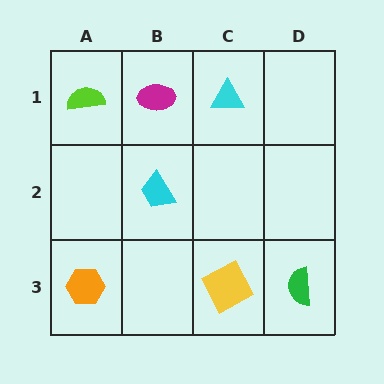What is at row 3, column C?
A yellow square.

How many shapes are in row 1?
3 shapes.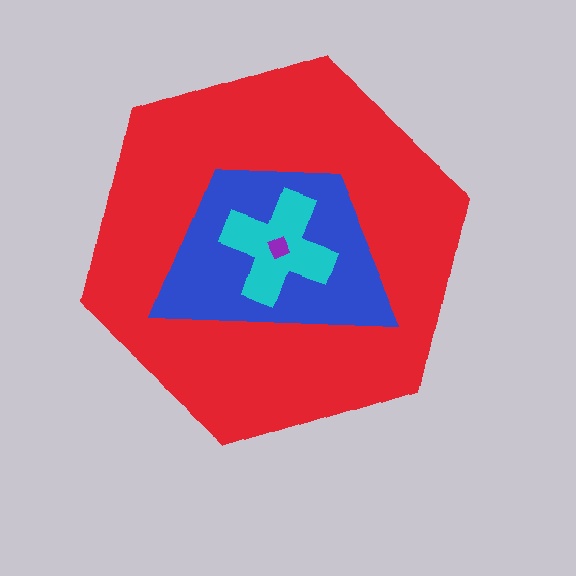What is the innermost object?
The purple diamond.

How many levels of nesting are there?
4.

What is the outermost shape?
The red hexagon.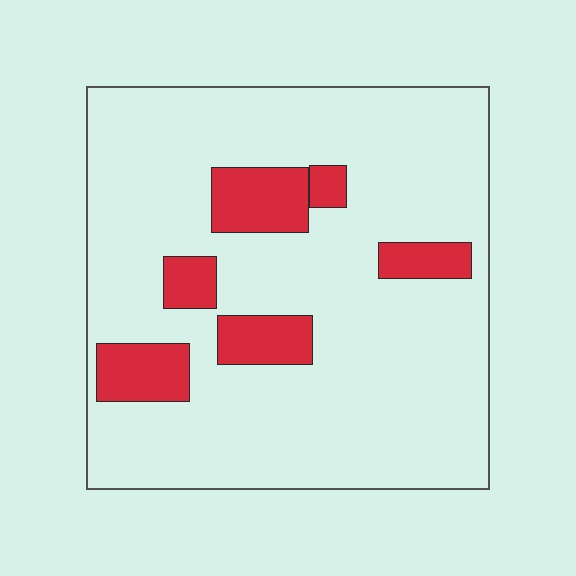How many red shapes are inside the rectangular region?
6.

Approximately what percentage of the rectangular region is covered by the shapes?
Approximately 15%.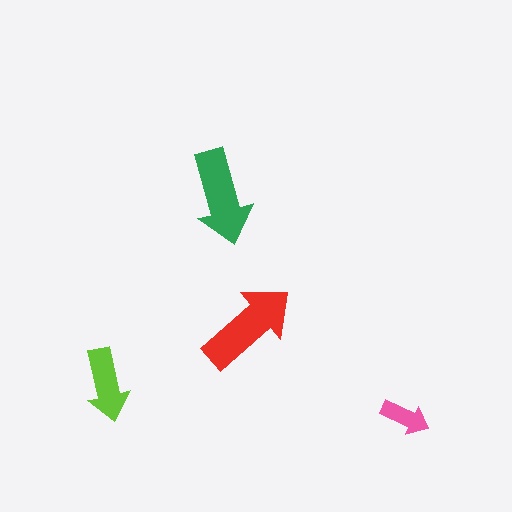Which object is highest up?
The green arrow is topmost.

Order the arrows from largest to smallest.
the red one, the green one, the lime one, the pink one.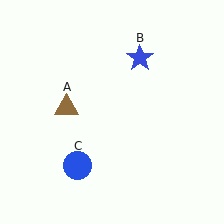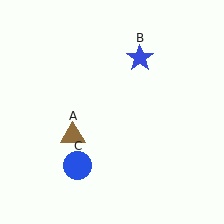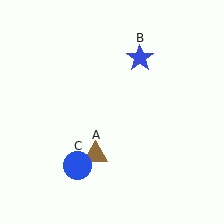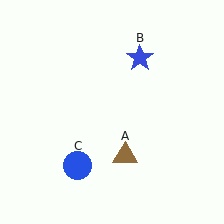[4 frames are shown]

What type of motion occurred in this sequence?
The brown triangle (object A) rotated counterclockwise around the center of the scene.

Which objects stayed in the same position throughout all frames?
Blue star (object B) and blue circle (object C) remained stationary.